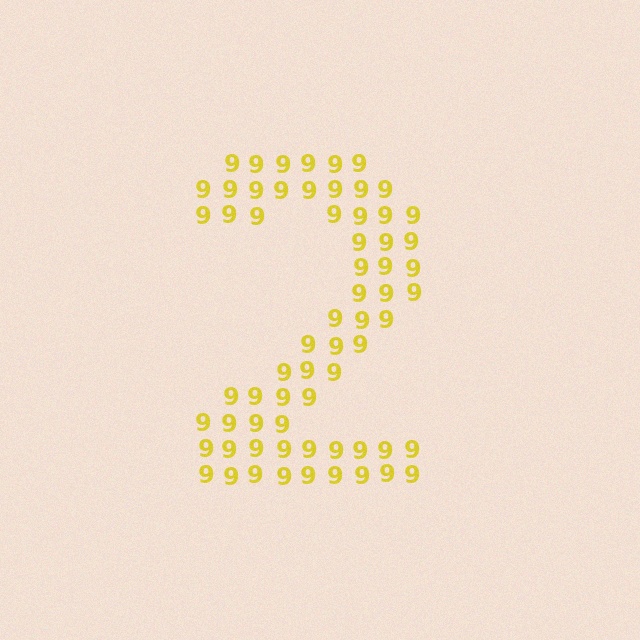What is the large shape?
The large shape is the digit 2.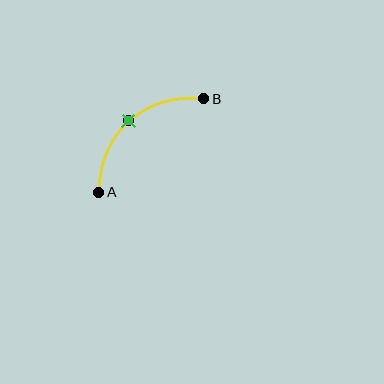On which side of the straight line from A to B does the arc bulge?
The arc bulges above and to the left of the straight line connecting A and B.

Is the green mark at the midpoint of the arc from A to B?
Yes. The green mark lies on the arc at equal arc-length from both A and B — it is the arc midpoint.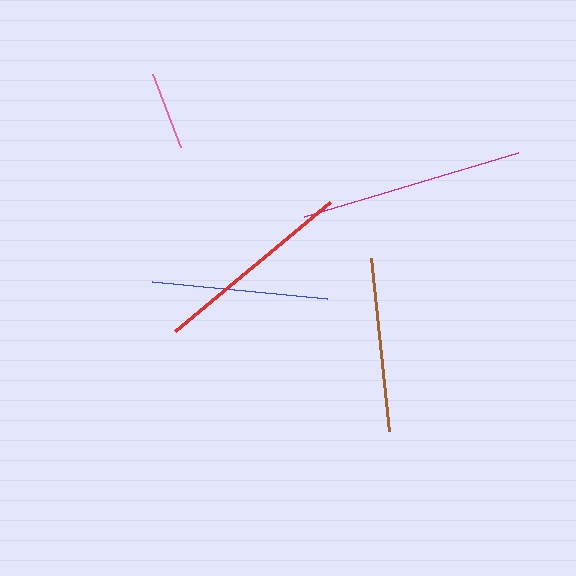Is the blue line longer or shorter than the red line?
The red line is longer than the blue line.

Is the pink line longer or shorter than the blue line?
The blue line is longer than the pink line.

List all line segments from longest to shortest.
From longest to shortest: magenta, red, blue, brown, pink.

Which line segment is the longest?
The magenta line is the longest at approximately 223 pixels.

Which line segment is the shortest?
The pink line is the shortest at approximately 78 pixels.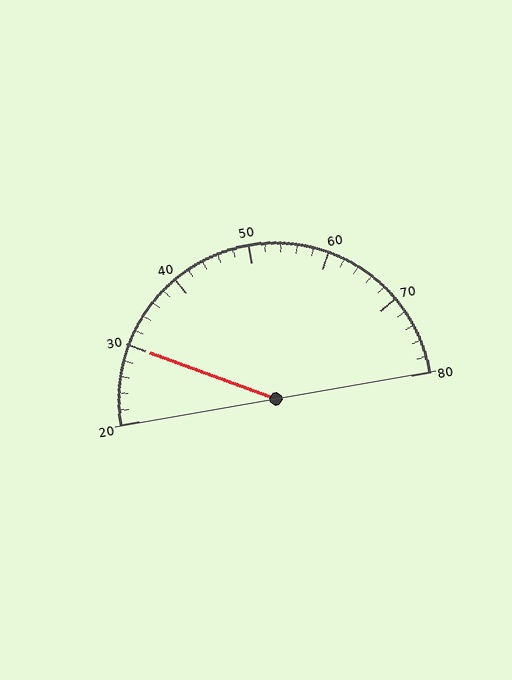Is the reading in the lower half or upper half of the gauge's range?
The reading is in the lower half of the range (20 to 80).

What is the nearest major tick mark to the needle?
The nearest major tick mark is 30.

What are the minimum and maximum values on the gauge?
The gauge ranges from 20 to 80.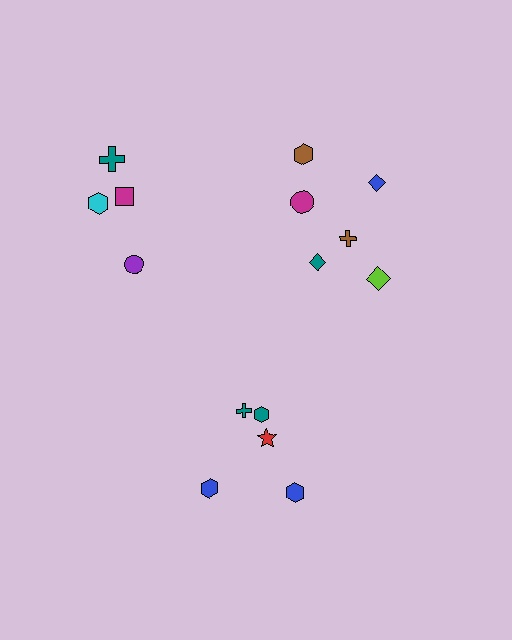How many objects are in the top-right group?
There are 6 objects.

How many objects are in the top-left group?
There are 4 objects.